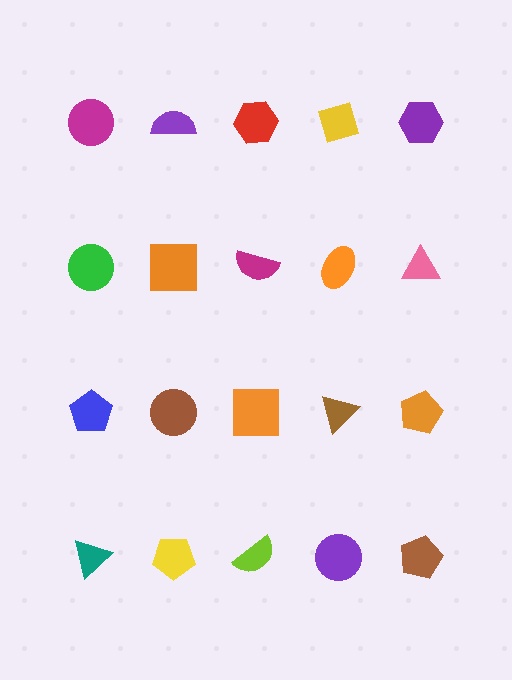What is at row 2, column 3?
A magenta semicircle.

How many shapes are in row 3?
5 shapes.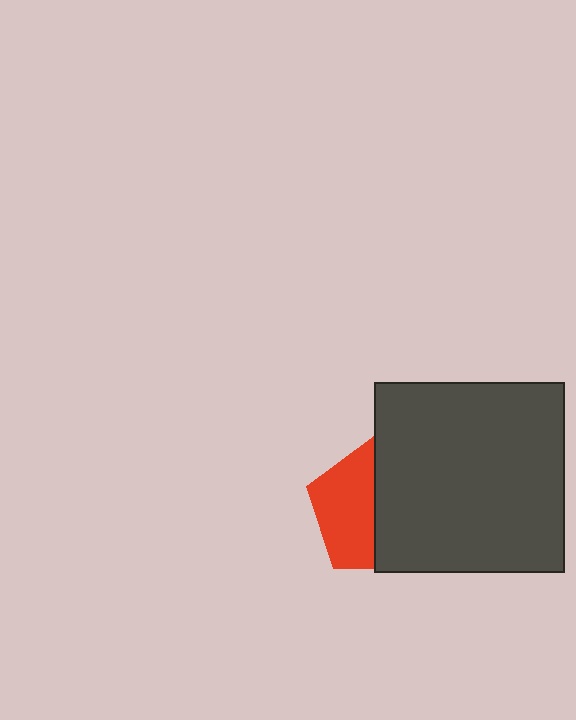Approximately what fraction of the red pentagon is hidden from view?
Roughly 53% of the red pentagon is hidden behind the dark gray square.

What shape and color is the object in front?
The object in front is a dark gray square.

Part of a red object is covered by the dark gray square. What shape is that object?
It is a pentagon.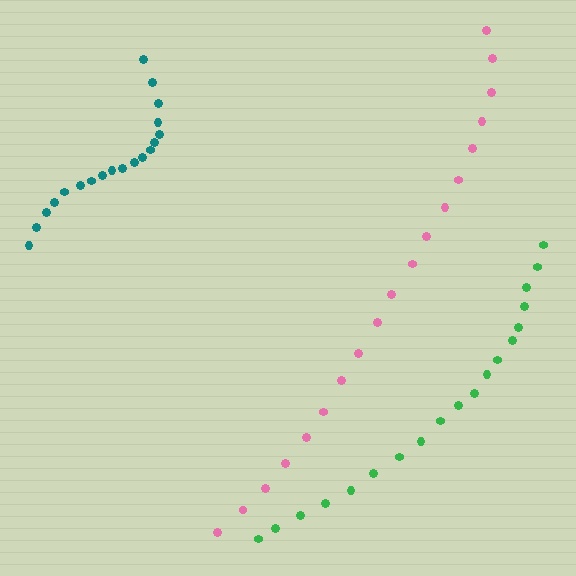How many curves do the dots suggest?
There are 3 distinct paths.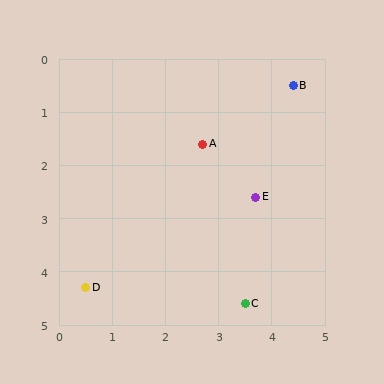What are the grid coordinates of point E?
Point E is at approximately (3.7, 2.6).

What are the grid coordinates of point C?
Point C is at approximately (3.5, 4.6).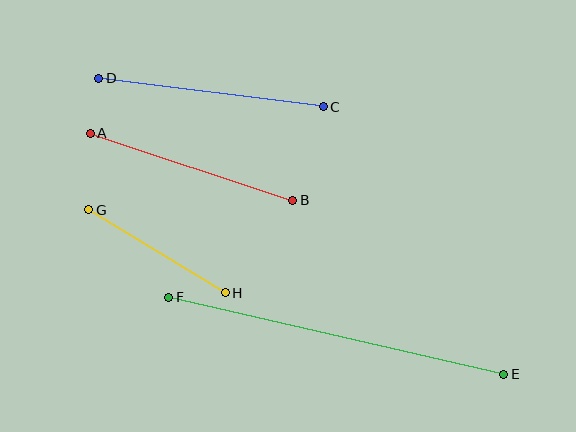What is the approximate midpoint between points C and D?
The midpoint is at approximately (211, 93) pixels.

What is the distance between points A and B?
The distance is approximately 213 pixels.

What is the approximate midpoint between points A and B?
The midpoint is at approximately (192, 167) pixels.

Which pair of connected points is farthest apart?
Points E and F are farthest apart.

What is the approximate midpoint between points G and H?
The midpoint is at approximately (157, 251) pixels.